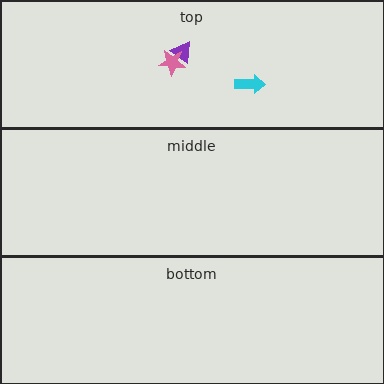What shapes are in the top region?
The cyan arrow, the purple triangle, the pink star.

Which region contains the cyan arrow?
The top region.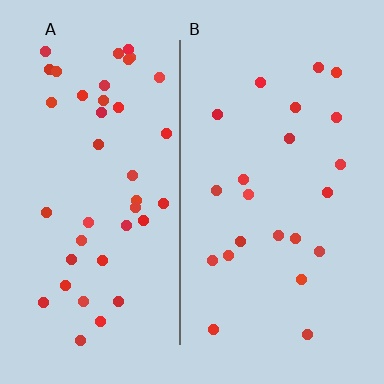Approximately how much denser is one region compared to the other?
Approximately 1.9× — region A over region B.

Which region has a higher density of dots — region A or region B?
A (the left).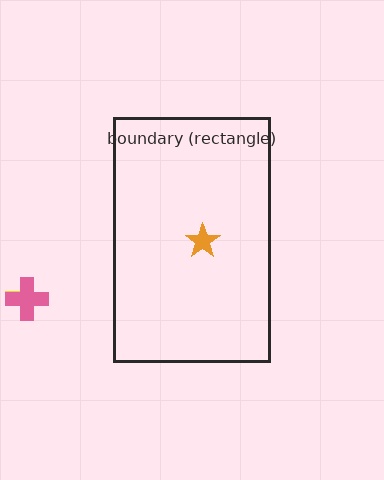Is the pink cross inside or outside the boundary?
Outside.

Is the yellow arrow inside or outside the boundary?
Outside.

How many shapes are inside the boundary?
1 inside, 2 outside.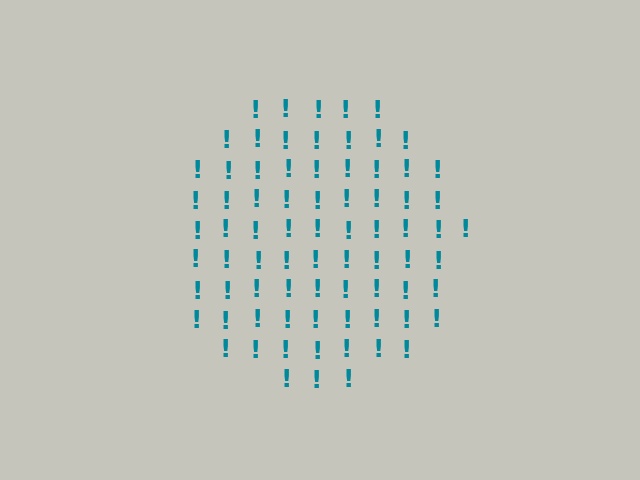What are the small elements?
The small elements are exclamation marks.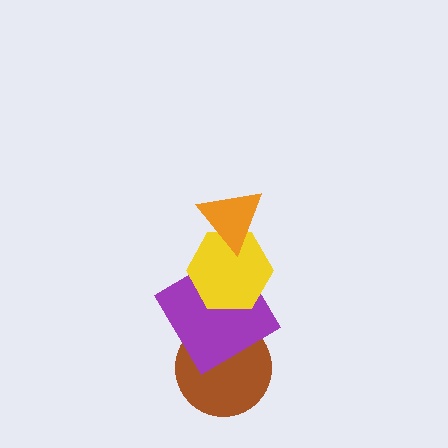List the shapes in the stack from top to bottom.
From top to bottom: the orange triangle, the yellow hexagon, the purple diamond, the brown circle.